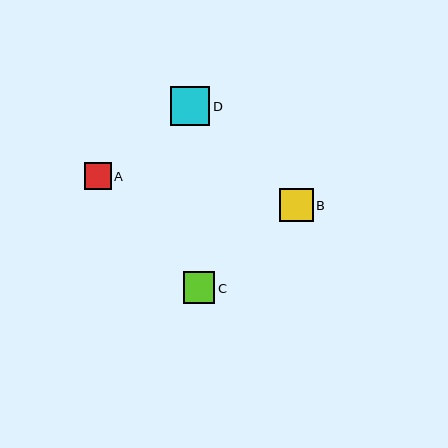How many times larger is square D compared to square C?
Square D is approximately 1.2 times the size of square C.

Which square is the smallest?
Square A is the smallest with a size of approximately 27 pixels.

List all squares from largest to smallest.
From largest to smallest: D, B, C, A.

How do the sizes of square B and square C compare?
Square B and square C are approximately the same size.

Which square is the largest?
Square D is the largest with a size of approximately 39 pixels.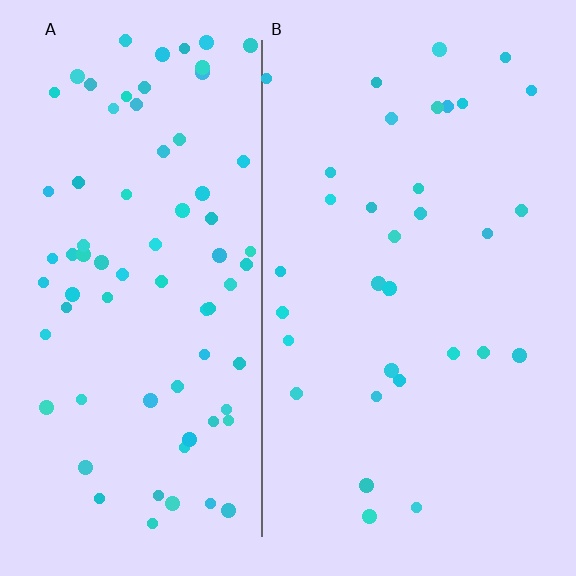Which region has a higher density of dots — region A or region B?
A (the left).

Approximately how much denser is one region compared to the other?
Approximately 2.3× — region A over region B.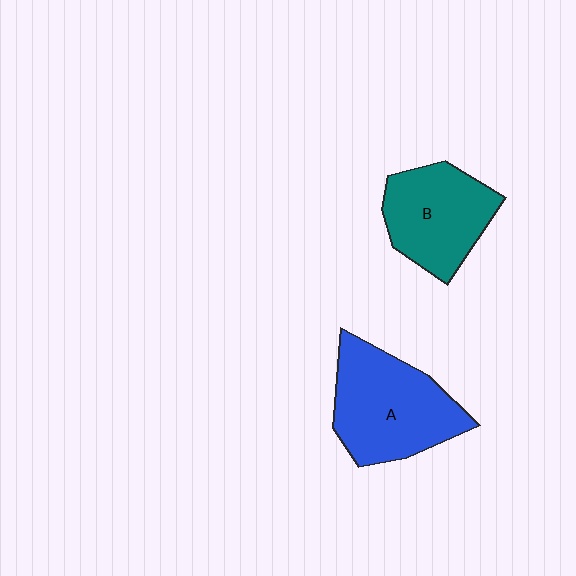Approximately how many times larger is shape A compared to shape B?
Approximately 1.2 times.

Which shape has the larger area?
Shape A (blue).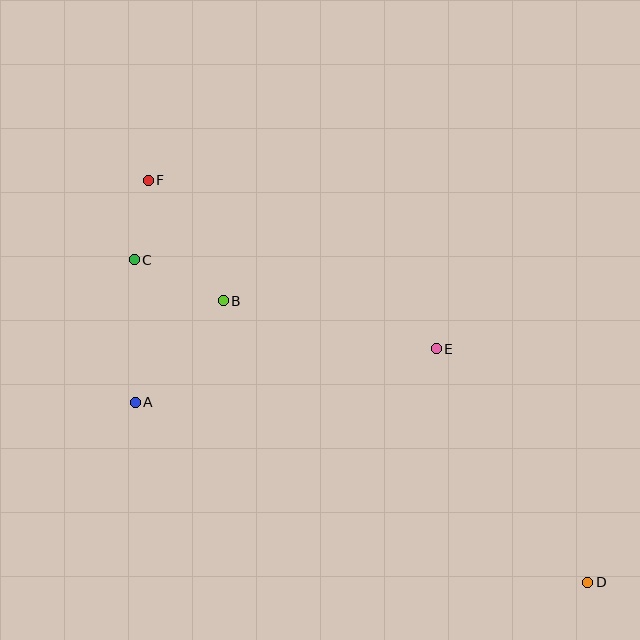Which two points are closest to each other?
Points C and F are closest to each other.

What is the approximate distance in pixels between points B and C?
The distance between B and C is approximately 98 pixels.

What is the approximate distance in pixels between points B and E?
The distance between B and E is approximately 218 pixels.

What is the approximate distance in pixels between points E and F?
The distance between E and F is approximately 334 pixels.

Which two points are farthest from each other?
Points D and F are farthest from each other.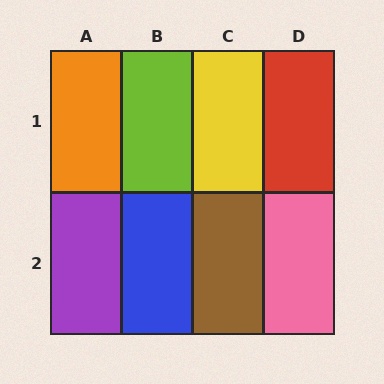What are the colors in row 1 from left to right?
Orange, lime, yellow, red.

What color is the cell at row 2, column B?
Blue.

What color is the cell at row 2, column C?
Brown.